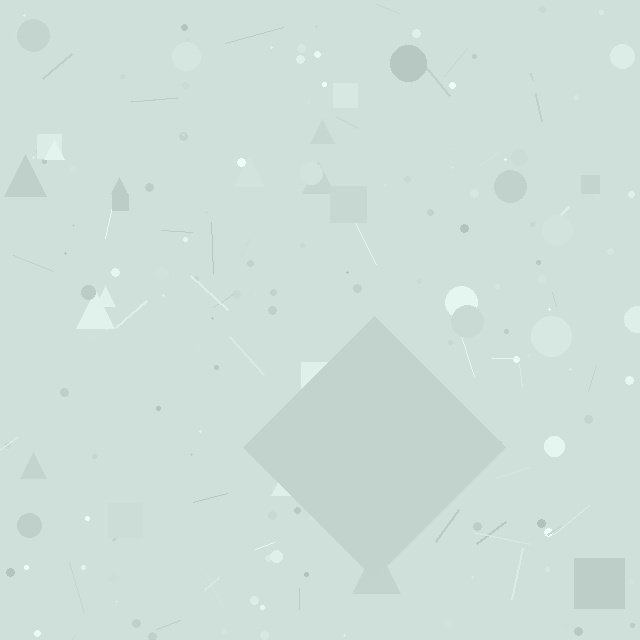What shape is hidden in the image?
A diamond is hidden in the image.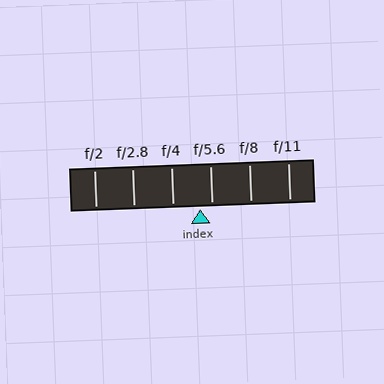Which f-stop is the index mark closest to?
The index mark is closest to f/5.6.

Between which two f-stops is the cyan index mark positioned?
The index mark is between f/4 and f/5.6.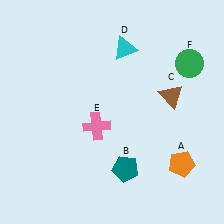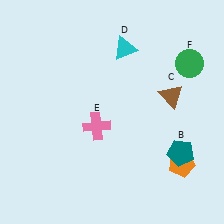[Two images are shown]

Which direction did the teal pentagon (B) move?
The teal pentagon (B) moved right.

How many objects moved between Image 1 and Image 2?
1 object moved between the two images.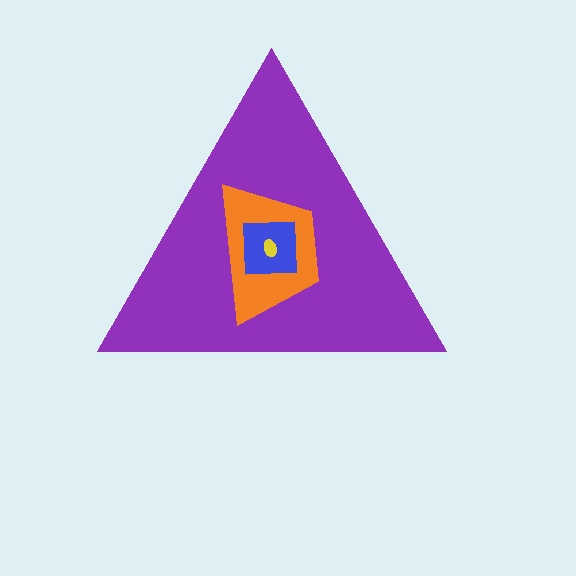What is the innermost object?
The yellow ellipse.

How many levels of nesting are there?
4.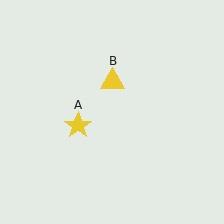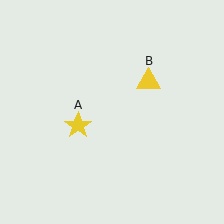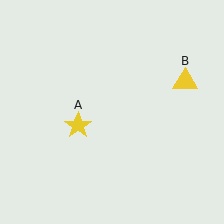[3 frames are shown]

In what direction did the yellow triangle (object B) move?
The yellow triangle (object B) moved right.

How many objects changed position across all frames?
1 object changed position: yellow triangle (object B).